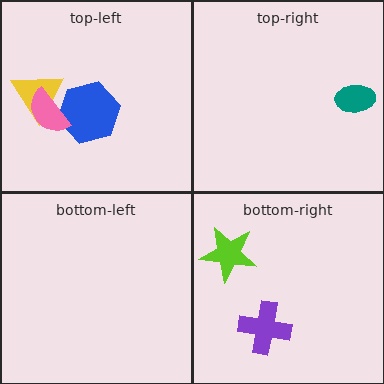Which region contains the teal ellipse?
The top-right region.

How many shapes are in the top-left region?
3.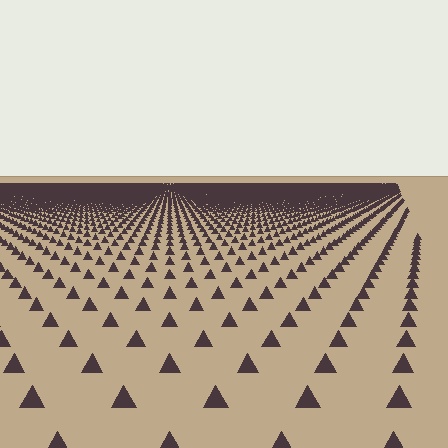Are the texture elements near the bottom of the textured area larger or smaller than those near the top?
Larger. Near the bottom, elements are closer to the viewer and appear at a bigger on-screen size.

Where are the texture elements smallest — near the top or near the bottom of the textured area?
Near the top.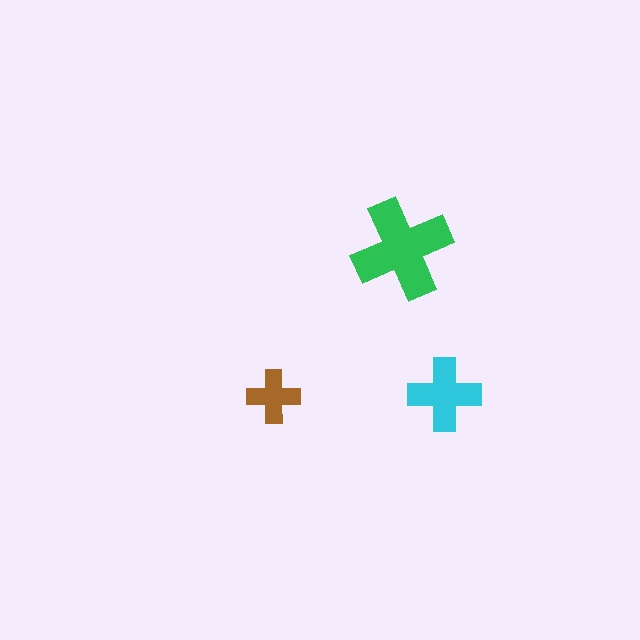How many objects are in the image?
There are 3 objects in the image.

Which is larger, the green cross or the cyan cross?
The green one.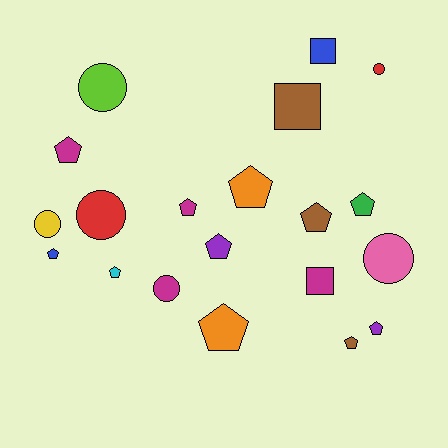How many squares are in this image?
There are 3 squares.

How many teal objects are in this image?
There are no teal objects.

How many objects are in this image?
There are 20 objects.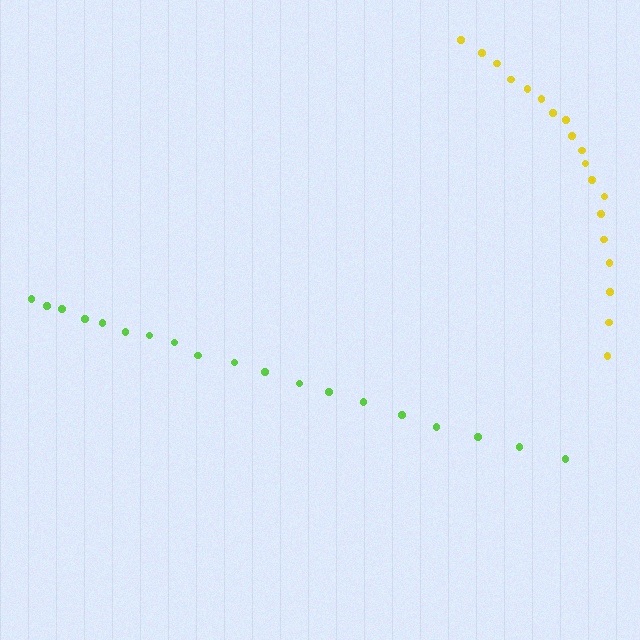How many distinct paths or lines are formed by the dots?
There are 2 distinct paths.